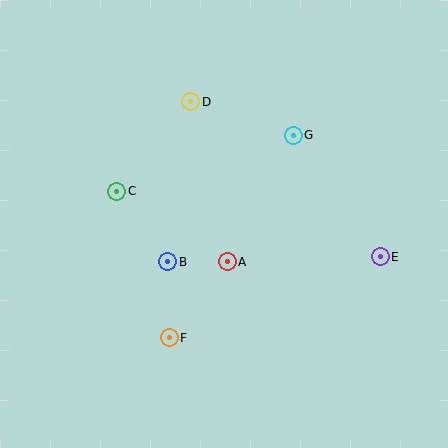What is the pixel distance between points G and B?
The distance between G and B is 178 pixels.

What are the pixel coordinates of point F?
Point F is at (169, 338).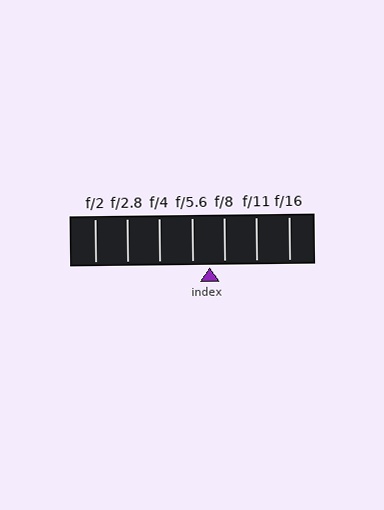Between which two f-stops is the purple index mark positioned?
The index mark is between f/5.6 and f/8.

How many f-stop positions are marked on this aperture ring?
There are 7 f-stop positions marked.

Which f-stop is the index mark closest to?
The index mark is closest to f/8.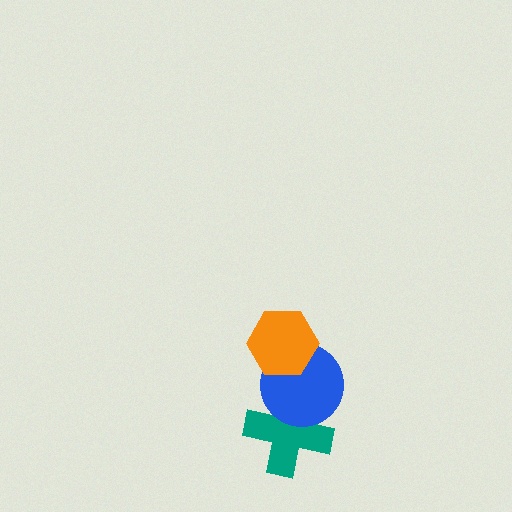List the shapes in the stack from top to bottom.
From top to bottom: the orange hexagon, the blue circle, the teal cross.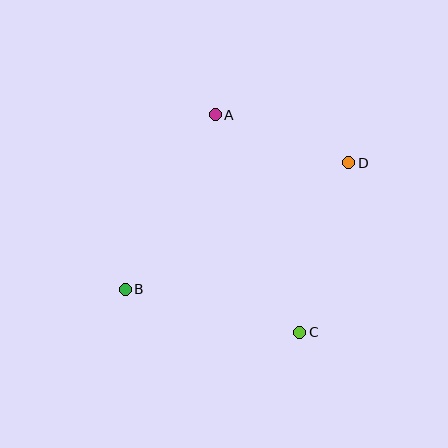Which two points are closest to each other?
Points A and D are closest to each other.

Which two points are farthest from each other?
Points B and D are farthest from each other.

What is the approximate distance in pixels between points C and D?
The distance between C and D is approximately 177 pixels.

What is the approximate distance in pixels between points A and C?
The distance between A and C is approximately 234 pixels.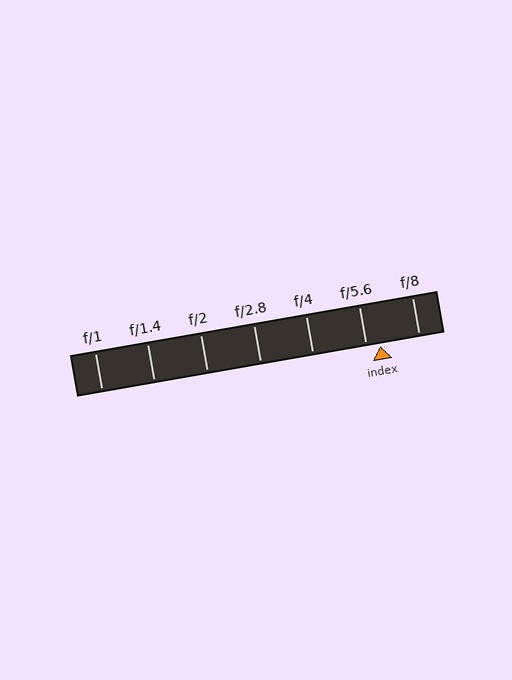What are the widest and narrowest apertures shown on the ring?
The widest aperture shown is f/1 and the narrowest is f/8.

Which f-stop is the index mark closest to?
The index mark is closest to f/5.6.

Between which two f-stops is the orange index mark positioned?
The index mark is between f/5.6 and f/8.